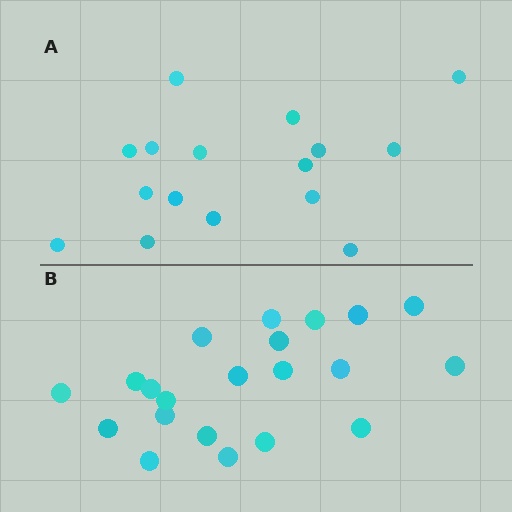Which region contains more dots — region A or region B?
Region B (the bottom region) has more dots.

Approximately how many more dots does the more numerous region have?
Region B has about 5 more dots than region A.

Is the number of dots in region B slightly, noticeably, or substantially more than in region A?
Region B has noticeably more, but not dramatically so. The ratio is roughly 1.3 to 1.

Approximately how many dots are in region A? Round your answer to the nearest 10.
About 20 dots. (The exact count is 16, which rounds to 20.)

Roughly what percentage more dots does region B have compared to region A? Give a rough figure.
About 30% more.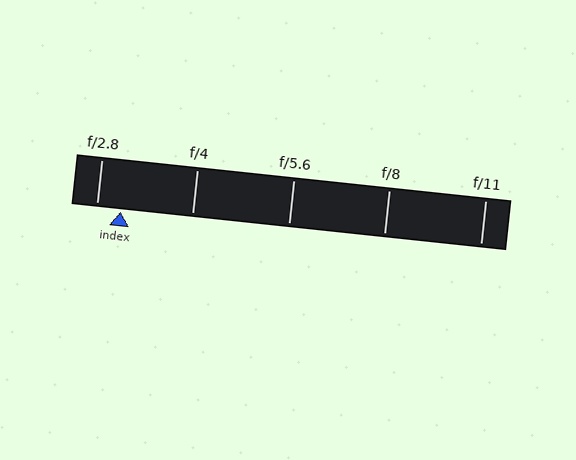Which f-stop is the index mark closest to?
The index mark is closest to f/2.8.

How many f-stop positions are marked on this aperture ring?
There are 5 f-stop positions marked.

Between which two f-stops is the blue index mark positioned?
The index mark is between f/2.8 and f/4.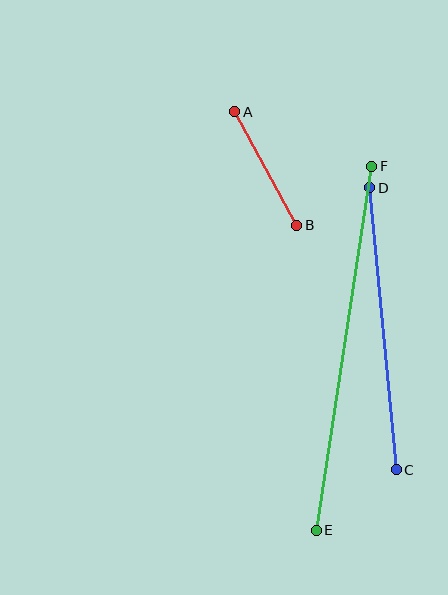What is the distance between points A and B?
The distance is approximately 129 pixels.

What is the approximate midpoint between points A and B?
The midpoint is at approximately (266, 169) pixels.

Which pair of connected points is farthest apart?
Points E and F are farthest apart.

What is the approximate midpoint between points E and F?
The midpoint is at approximately (344, 348) pixels.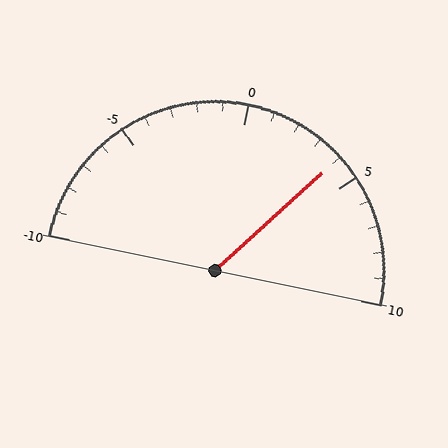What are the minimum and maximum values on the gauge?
The gauge ranges from -10 to 10.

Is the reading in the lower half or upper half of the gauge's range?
The reading is in the upper half of the range (-10 to 10).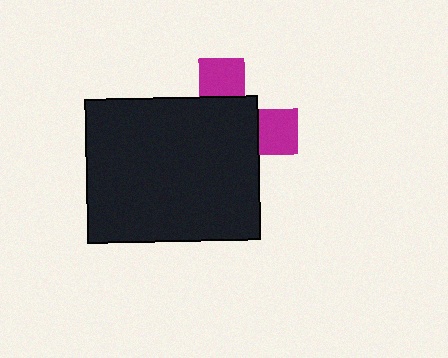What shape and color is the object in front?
The object in front is a black rectangle.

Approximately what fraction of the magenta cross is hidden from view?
Roughly 69% of the magenta cross is hidden behind the black rectangle.